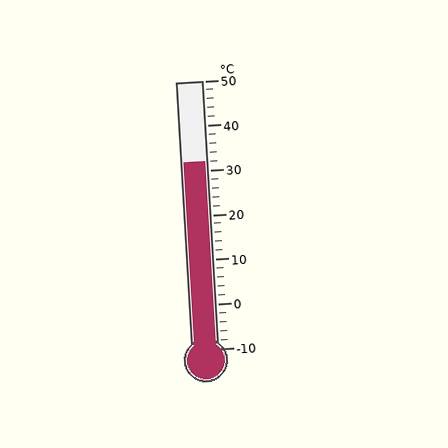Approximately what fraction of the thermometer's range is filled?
The thermometer is filled to approximately 70% of its range.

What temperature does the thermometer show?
The thermometer shows approximately 32°C.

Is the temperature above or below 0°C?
The temperature is above 0°C.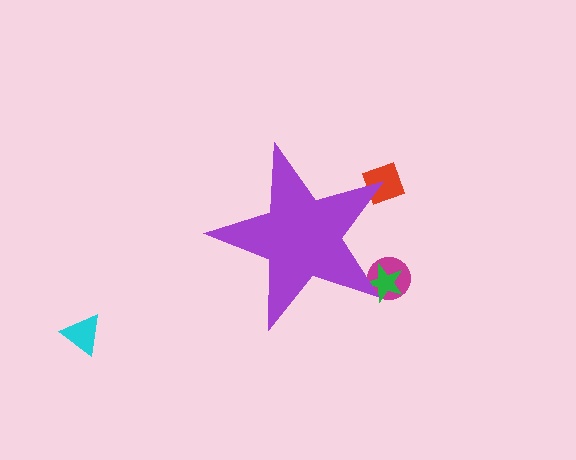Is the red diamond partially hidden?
Yes, the red diamond is partially hidden behind the purple star.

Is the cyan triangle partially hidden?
No, the cyan triangle is fully visible.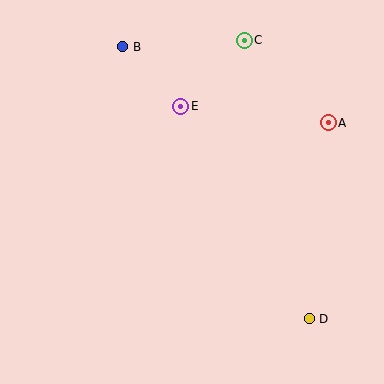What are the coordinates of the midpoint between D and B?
The midpoint between D and B is at (216, 183).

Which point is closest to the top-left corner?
Point B is closest to the top-left corner.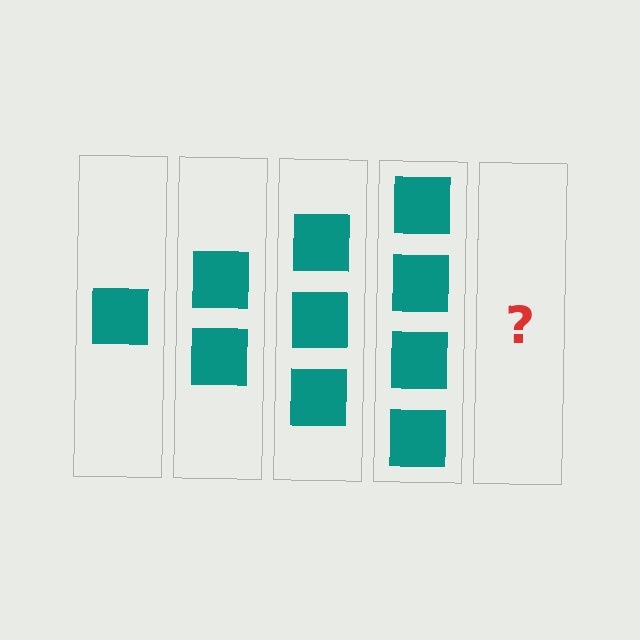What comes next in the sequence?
The next element should be 5 squares.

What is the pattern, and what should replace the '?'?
The pattern is that each step adds one more square. The '?' should be 5 squares.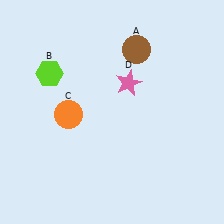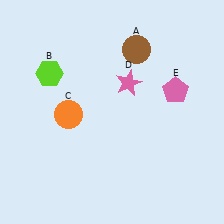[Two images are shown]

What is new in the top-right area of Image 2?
A pink pentagon (E) was added in the top-right area of Image 2.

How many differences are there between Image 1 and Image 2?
There is 1 difference between the two images.